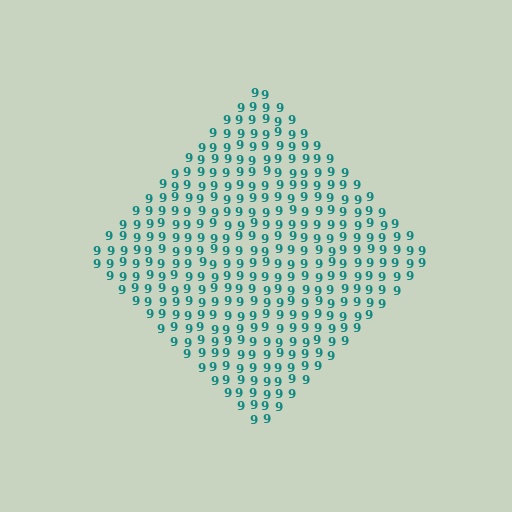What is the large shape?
The large shape is a diamond.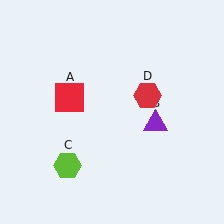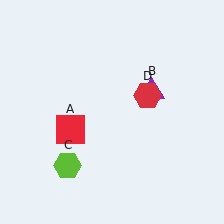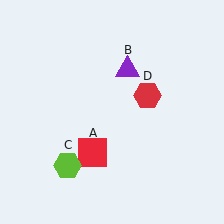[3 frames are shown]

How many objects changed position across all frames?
2 objects changed position: red square (object A), purple triangle (object B).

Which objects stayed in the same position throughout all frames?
Lime hexagon (object C) and red hexagon (object D) remained stationary.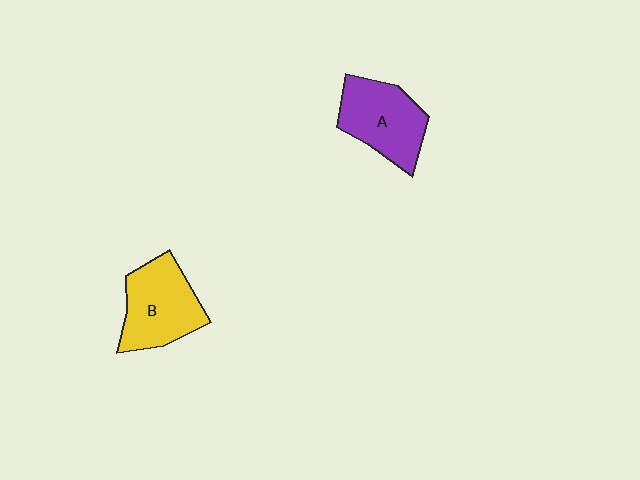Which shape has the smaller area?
Shape A (purple).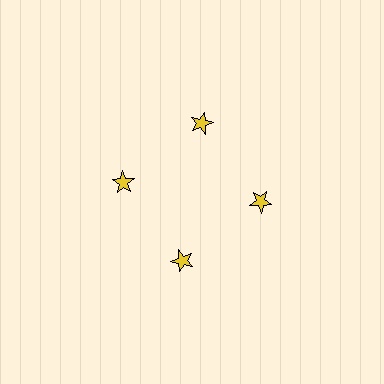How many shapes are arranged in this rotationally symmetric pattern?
There are 4 shapes, arranged in 4 groups of 1.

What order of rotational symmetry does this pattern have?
This pattern has 4-fold rotational symmetry.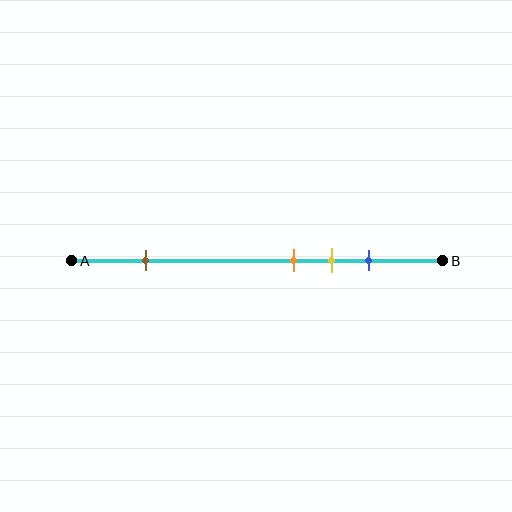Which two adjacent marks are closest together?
The orange and yellow marks are the closest adjacent pair.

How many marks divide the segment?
There are 4 marks dividing the segment.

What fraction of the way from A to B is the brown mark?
The brown mark is approximately 20% (0.2) of the way from A to B.